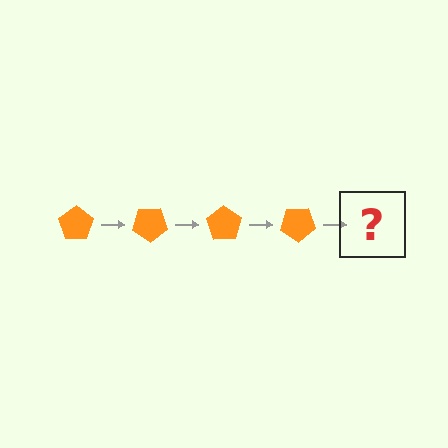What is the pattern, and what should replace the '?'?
The pattern is that the pentagon rotates 35 degrees each step. The '?' should be an orange pentagon rotated 140 degrees.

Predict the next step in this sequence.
The next step is an orange pentagon rotated 140 degrees.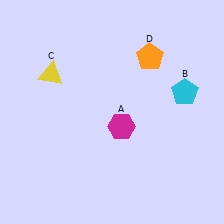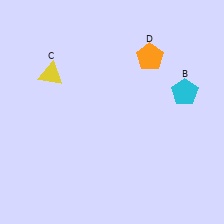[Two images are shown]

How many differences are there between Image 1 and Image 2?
There is 1 difference between the two images.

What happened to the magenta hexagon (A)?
The magenta hexagon (A) was removed in Image 2. It was in the bottom-right area of Image 1.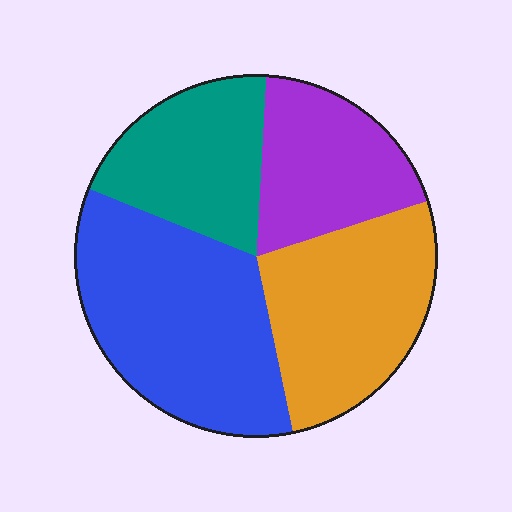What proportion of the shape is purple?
Purple covers around 20% of the shape.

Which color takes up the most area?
Blue, at roughly 35%.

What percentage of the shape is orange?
Orange covers 27% of the shape.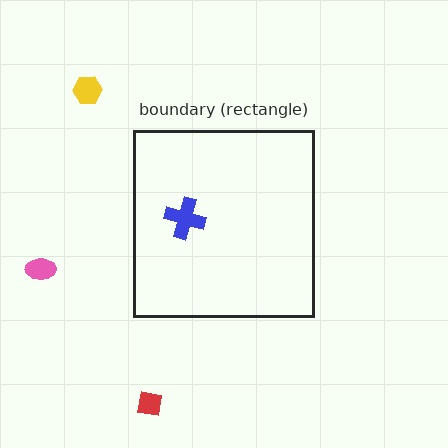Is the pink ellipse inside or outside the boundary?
Outside.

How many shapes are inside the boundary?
1 inside, 3 outside.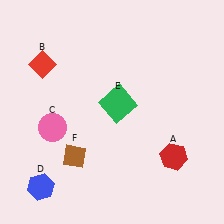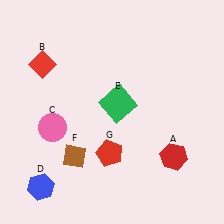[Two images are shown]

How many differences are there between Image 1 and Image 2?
There is 1 difference between the two images.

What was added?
A red pentagon (G) was added in Image 2.